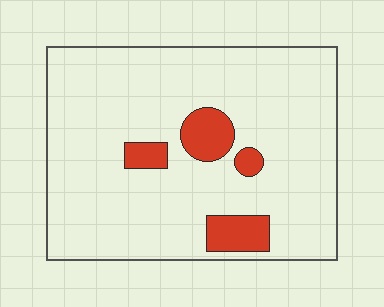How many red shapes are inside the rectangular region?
4.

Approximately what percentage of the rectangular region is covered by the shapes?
Approximately 10%.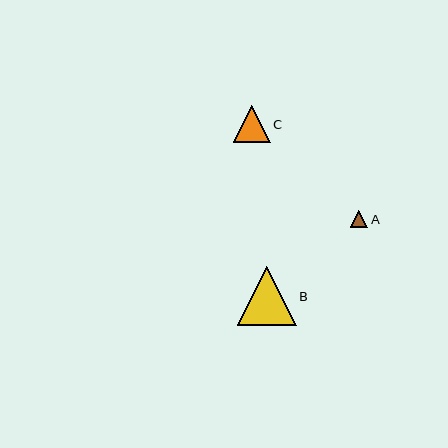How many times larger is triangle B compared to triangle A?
Triangle B is approximately 3.4 times the size of triangle A.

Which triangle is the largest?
Triangle B is the largest with a size of approximately 59 pixels.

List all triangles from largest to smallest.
From largest to smallest: B, C, A.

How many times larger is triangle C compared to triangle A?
Triangle C is approximately 2.1 times the size of triangle A.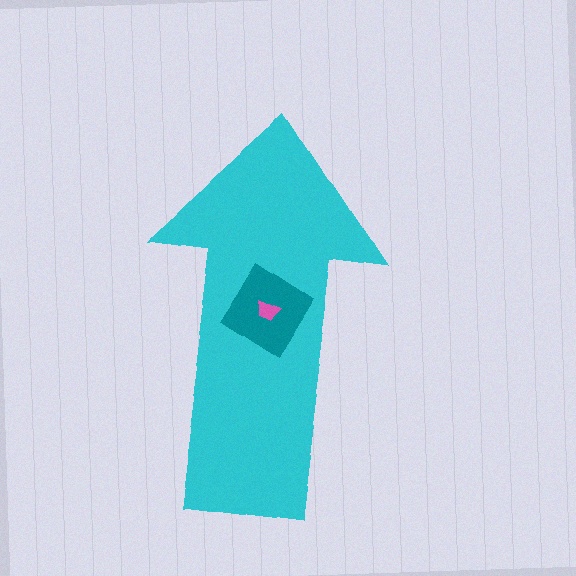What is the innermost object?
The pink trapezoid.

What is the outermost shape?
The cyan arrow.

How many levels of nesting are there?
3.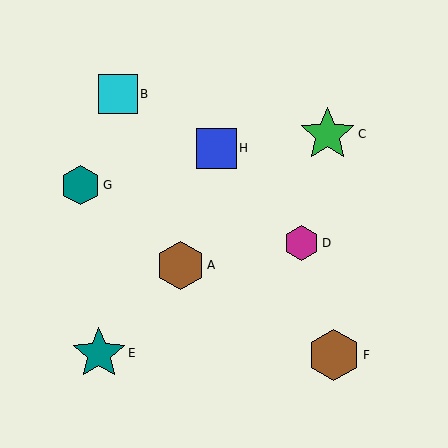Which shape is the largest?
The green star (labeled C) is the largest.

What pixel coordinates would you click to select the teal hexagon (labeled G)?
Click at (81, 185) to select the teal hexagon G.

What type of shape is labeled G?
Shape G is a teal hexagon.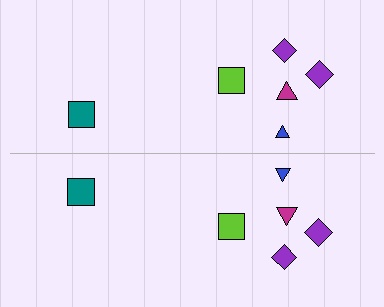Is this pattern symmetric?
Yes, this pattern has bilateral (reflection) symmetry.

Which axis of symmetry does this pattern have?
The pattern has a horizontal axis of symmetry running through the center of the image.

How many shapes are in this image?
There are 12 shapes in this image.